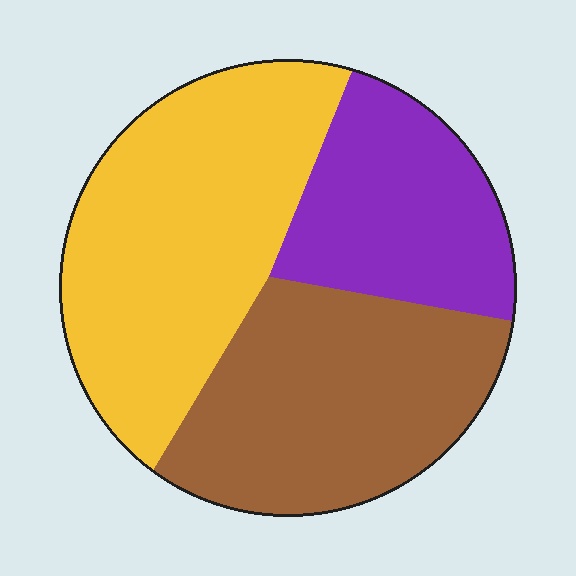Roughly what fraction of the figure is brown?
Brown covers about 35% of the figure.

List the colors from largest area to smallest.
From largest to smallest: yellow, brown, purple.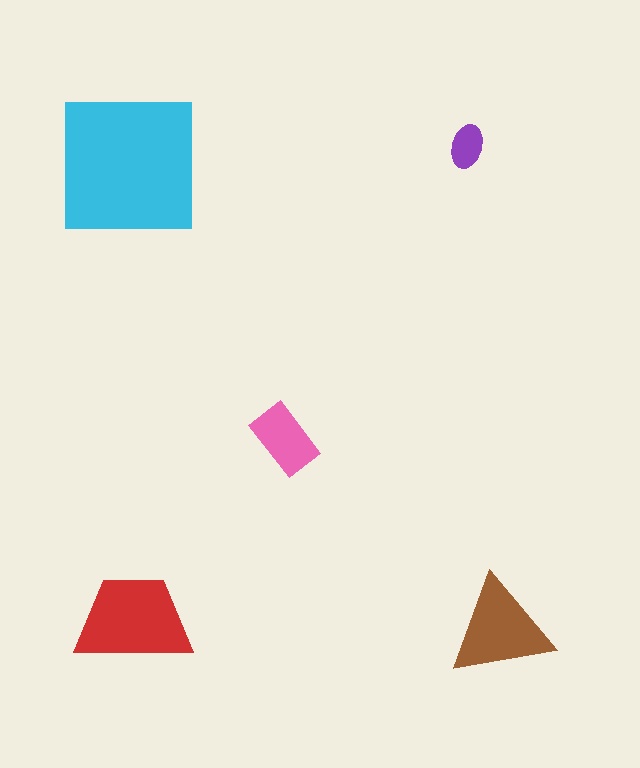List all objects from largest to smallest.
The cyan square, the red trapezoid, the brown triangle, the pink rectangle, the purple ellipse.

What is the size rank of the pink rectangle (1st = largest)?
4th.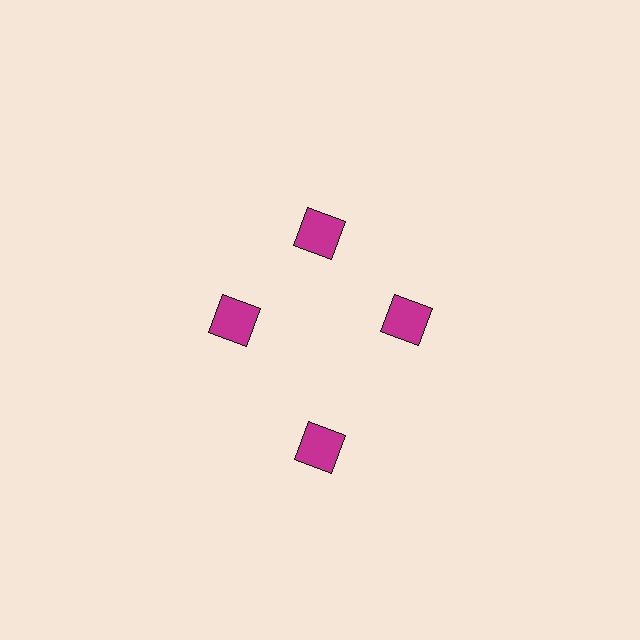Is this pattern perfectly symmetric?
No. The 4 magenta squares are arranged in a ring, but one element near the 6 o'clock position is pushed outward from the center, breaking the 4-fold rotational symmetry.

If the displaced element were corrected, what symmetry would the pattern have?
It would have 4-fold rotational symmetry — the pattern would map onto itself every 90 degrees.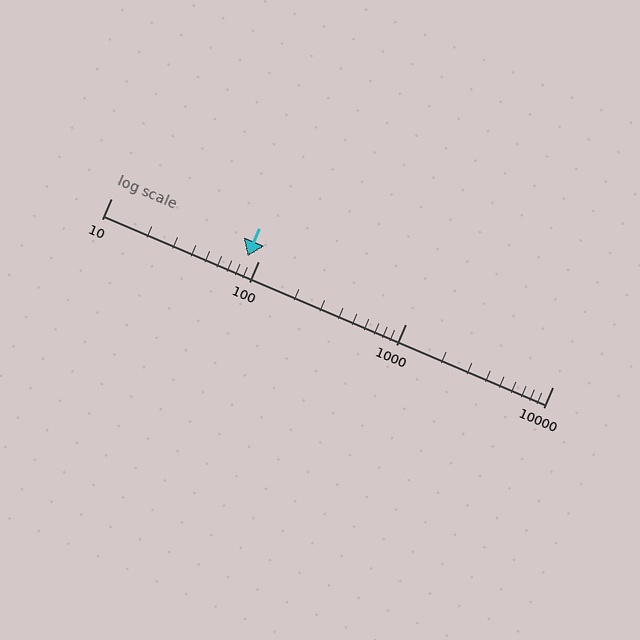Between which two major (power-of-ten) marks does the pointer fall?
The pointer is between 10 and 100.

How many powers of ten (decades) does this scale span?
The scale spans 3 decades, from 10 to 10000.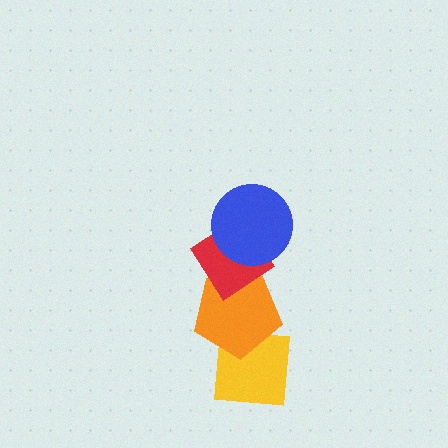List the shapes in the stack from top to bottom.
From top to bottom: the blue circle, the red diamond, the orange pentagon, the yellow square.